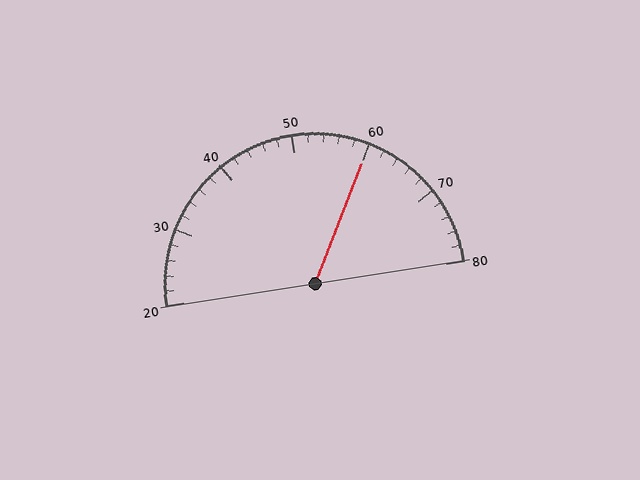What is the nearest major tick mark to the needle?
The nearest major tick mark is 60.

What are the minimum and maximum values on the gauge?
The gauge ranges from 20 to 80.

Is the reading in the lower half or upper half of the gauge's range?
The reading is in the upper half of the range (20 to 80).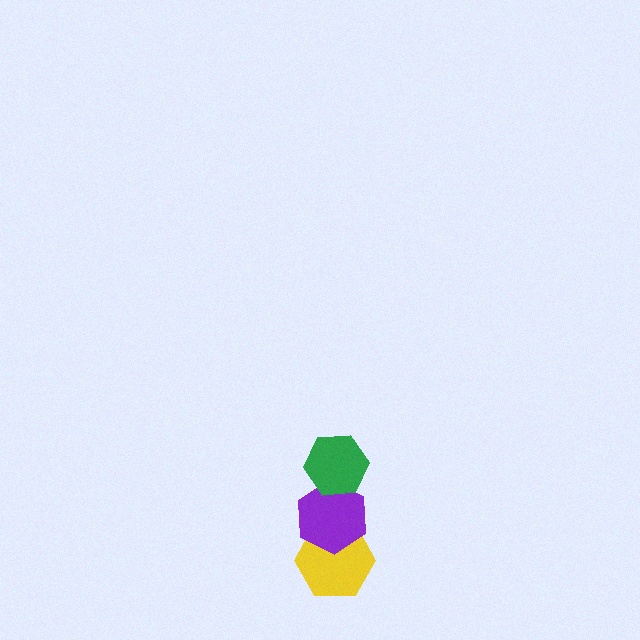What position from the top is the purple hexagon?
The purple hexagon is 2nd from the top.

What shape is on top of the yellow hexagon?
The purple hexagon is on top of the yellow hexagon.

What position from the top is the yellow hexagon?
The yellow hexagon is 3rd from the top.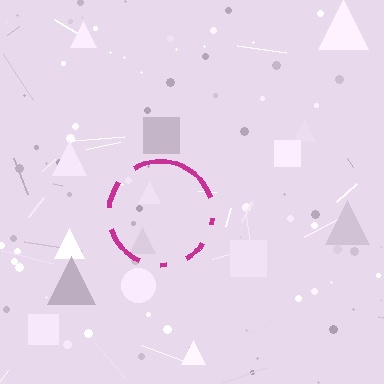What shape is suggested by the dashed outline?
The dashed outline suggests a circle.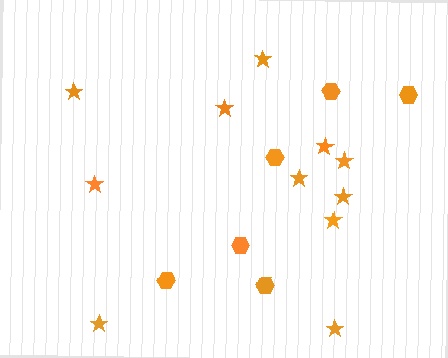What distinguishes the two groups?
There are 2 groups: one group of stars (11) and one group of hexagons (6).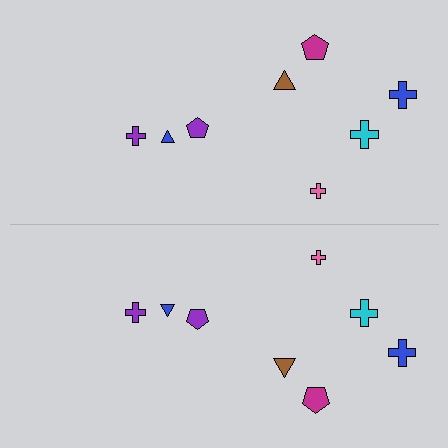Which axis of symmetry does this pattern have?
The pattern has a horizontal axis of symmetry running through the center of the image.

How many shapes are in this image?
There are 16 shapes in this image.